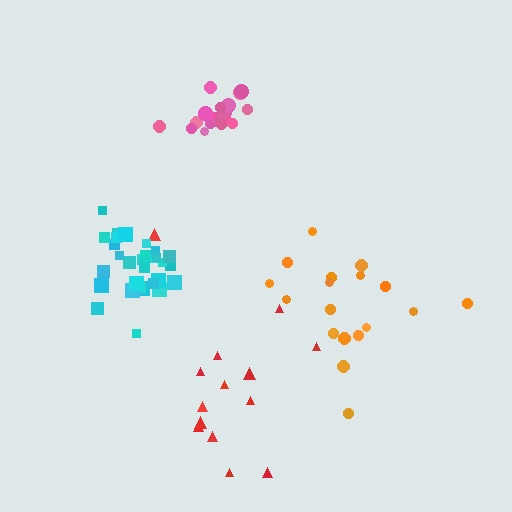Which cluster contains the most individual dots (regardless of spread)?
Cyan (32).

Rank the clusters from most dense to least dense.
pink, cyan, orange, red.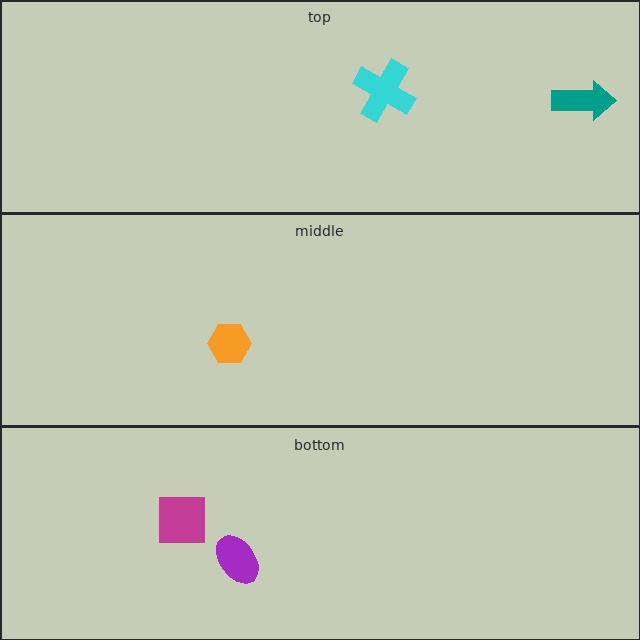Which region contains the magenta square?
The bottom region.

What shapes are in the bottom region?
The purple ellipse, the magenta square.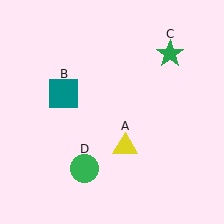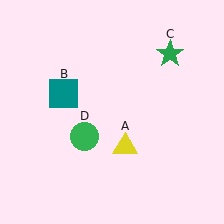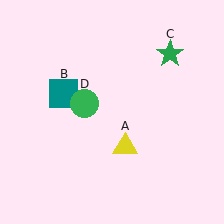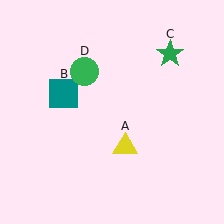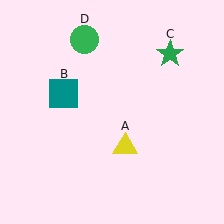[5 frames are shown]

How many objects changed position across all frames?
1 object changed position: green circle (object D).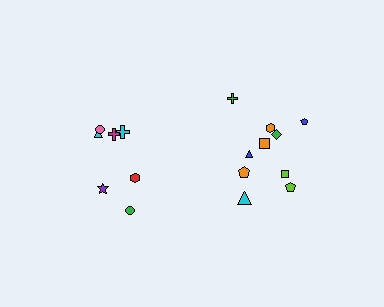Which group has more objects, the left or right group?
The right group.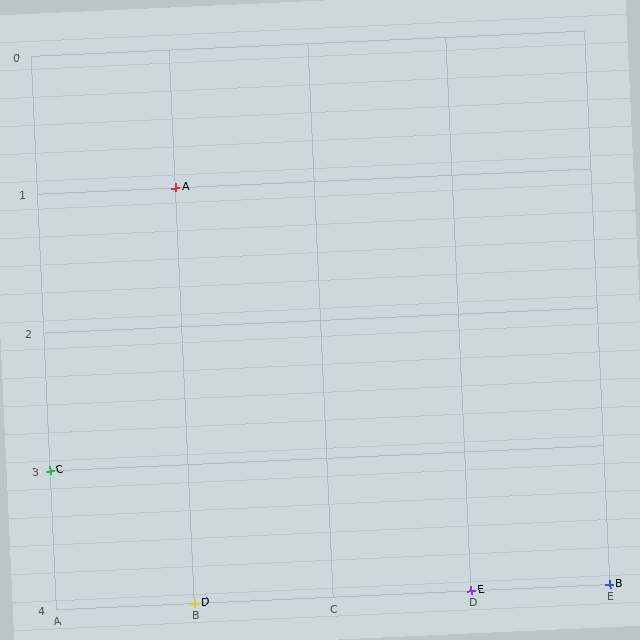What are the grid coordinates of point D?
Point D is at grid coordinates (B, 4).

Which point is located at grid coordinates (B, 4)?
Point D is at (B, 4).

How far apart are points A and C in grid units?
Points A and C are 1 column and 2 rows apart (about 2.2 grid units diagonally).